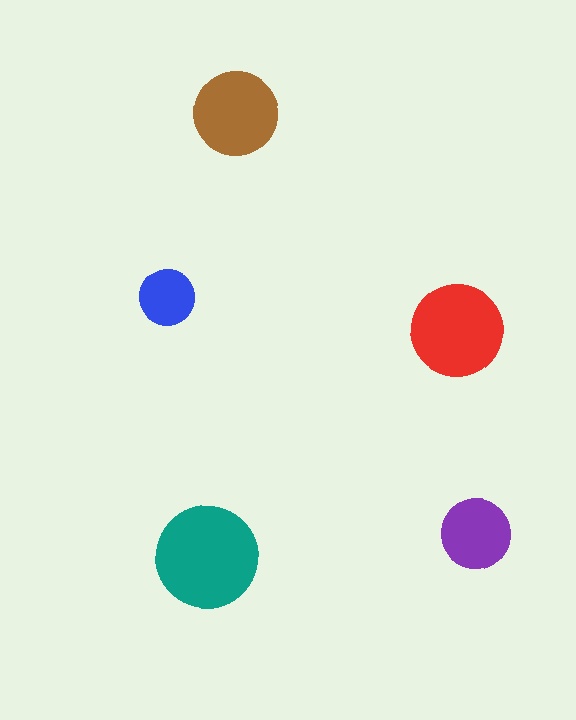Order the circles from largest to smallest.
the teal one, the red one, the brown one, the purple one, the blue one.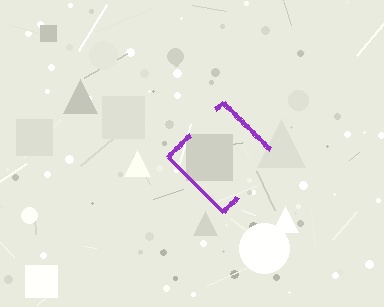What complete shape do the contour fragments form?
The contour fragments form a diamond.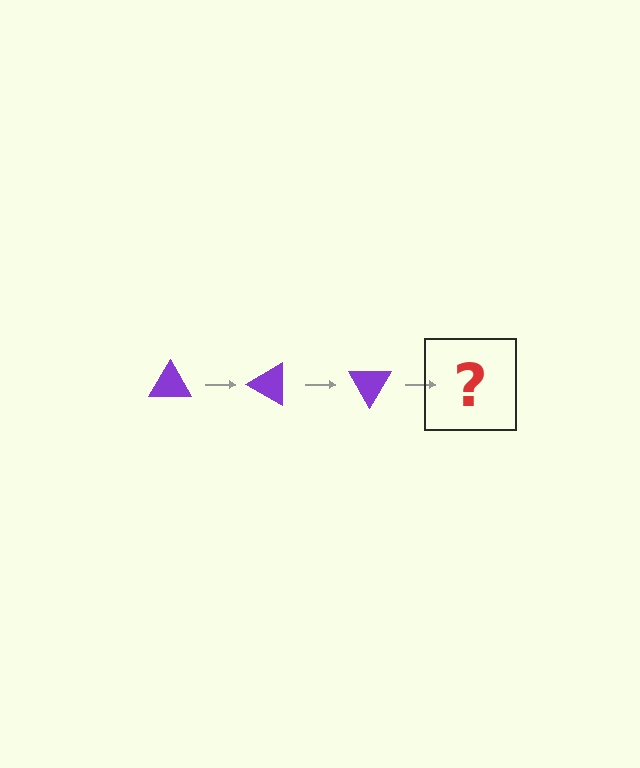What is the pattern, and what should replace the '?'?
The pattern is that the triangle rotates 30 degrees each step. The '?' should be a purple triangle rotated 90 degrees.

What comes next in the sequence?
The next element should be a purple triangle rotated 90 degrees.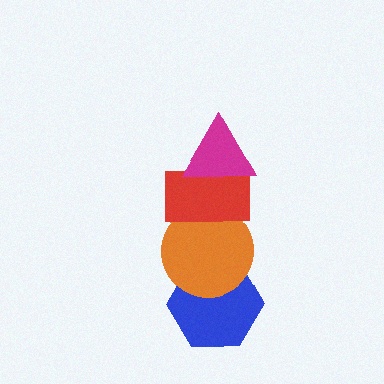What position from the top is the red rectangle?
The red rectangle is 2nd from the top.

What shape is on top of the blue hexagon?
The orange circle is on top of the blue hexagon.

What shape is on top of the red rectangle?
The magenta triangle is on top of the red rectangle.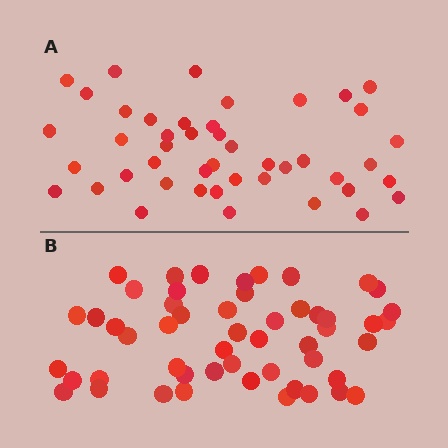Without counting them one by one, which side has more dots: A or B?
Region B (the bottom region) has more dots.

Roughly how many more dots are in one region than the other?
Region B has roughly 8 or so more dots than region A.